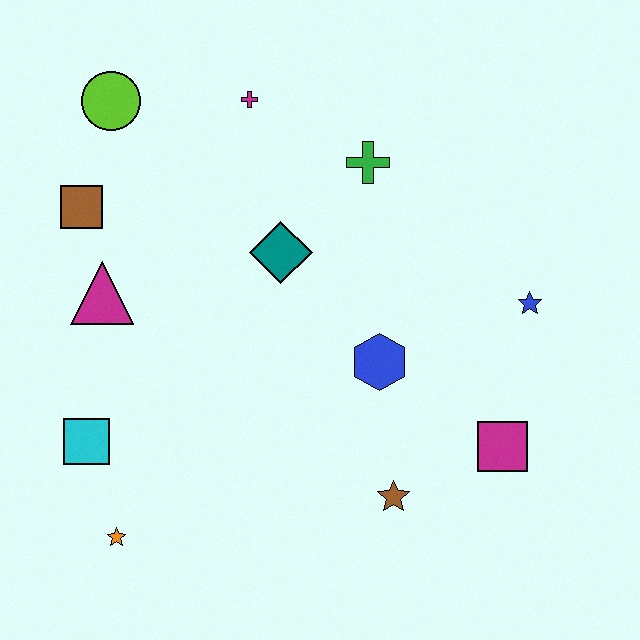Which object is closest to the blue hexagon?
The brown star is closest to the blue hexagon.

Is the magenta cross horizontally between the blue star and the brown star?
No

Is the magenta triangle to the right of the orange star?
No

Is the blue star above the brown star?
Yes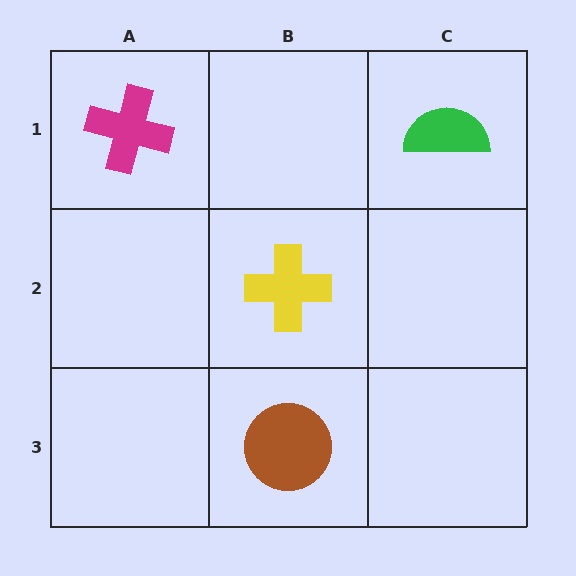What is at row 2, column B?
A yellow cross.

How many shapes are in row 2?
1 shape.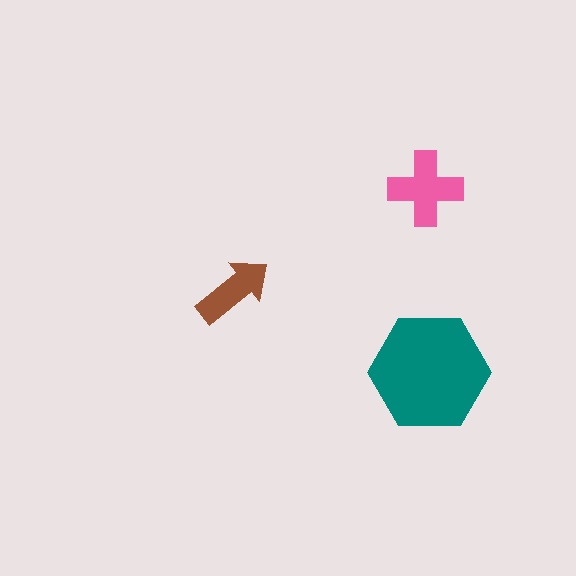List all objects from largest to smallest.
The teal hexagon, the pink cross, the brown arrow.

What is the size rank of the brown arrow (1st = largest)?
3rd.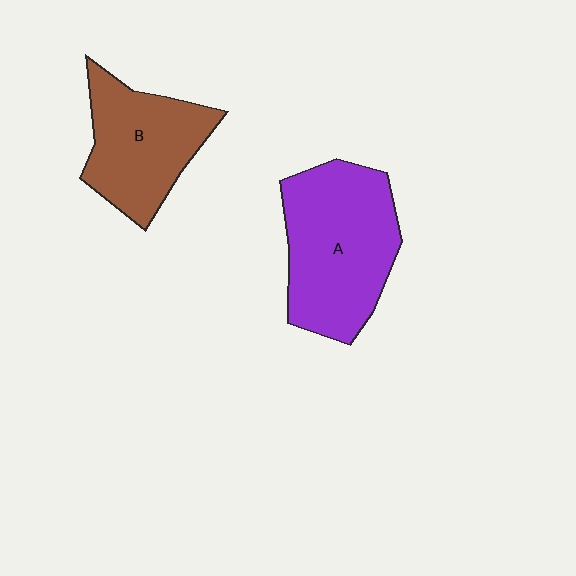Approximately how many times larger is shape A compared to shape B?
Approximately 1.3 times.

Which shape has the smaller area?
Shape B (brown).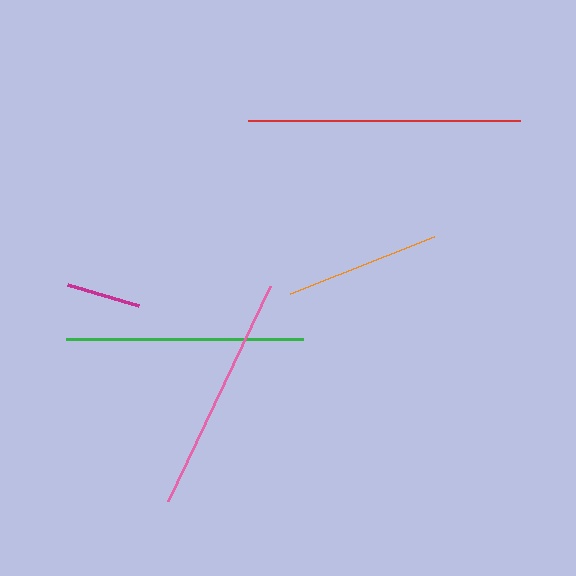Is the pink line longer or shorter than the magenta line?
The pink line is longer than the magenta line.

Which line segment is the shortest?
The magenta line is the shortest at approximately 74 pixels.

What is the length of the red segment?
The red segment is approximately 272 pixels long.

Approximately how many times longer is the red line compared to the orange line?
The red line is approximately 1.8 times the length of the orange line.